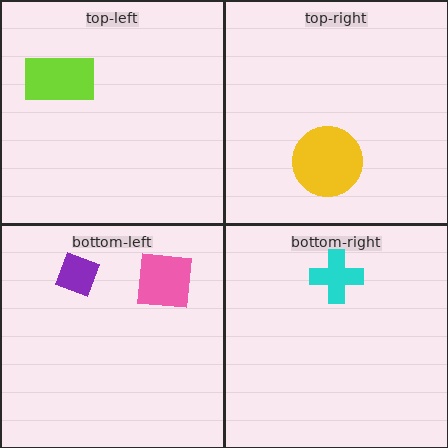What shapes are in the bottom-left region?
The pink square, the purple diamond.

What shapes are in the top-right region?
The yellow circle.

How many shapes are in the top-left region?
1.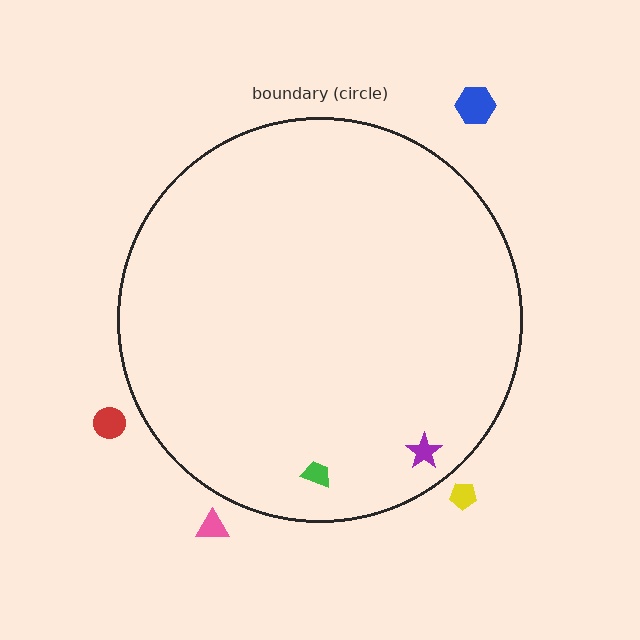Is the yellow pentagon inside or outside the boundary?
Outside.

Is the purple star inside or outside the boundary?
Inside.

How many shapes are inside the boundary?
2 inside, 4 outside.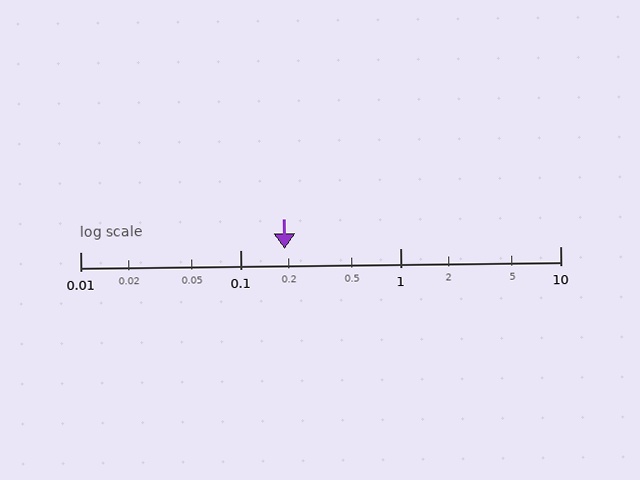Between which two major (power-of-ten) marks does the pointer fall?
The pointer is between 0.1 and 1.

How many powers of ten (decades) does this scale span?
The scale spans 3 decades, from 0.01 to 10.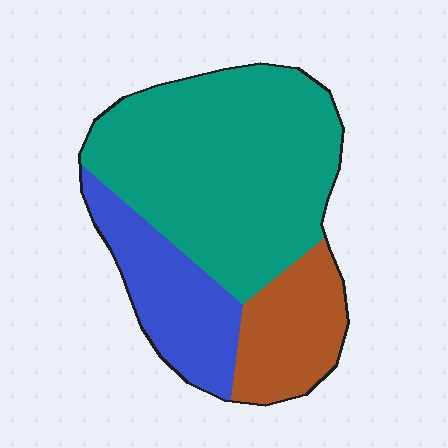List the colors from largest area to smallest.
From largest to smallest: teal, blue, brown.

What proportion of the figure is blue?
Blue takes up about one fifth (1/5) of the figure.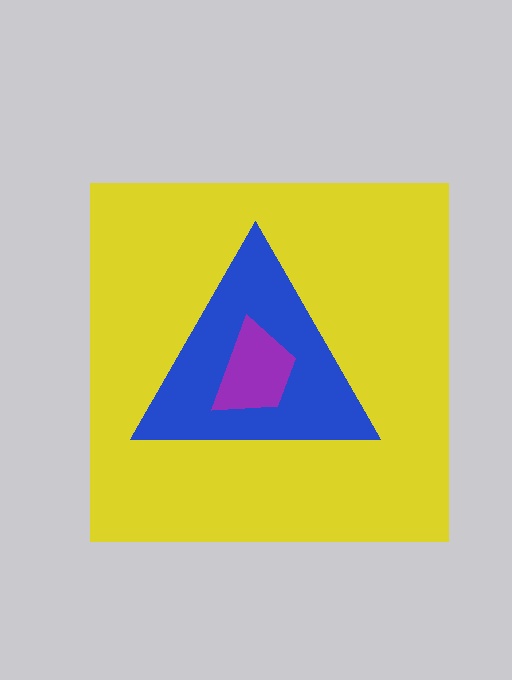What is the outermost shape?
The yellow square.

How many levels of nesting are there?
3.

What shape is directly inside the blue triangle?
The purple trapezoid.